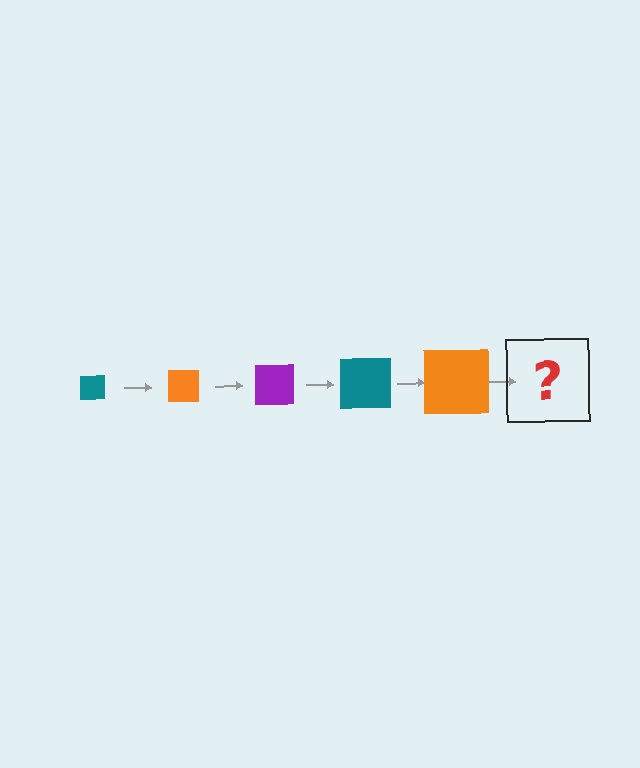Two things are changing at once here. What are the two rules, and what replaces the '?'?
The two rules are that the square grows larger each step and the color cycles through teal, orange, and purple. The '?' should be a purple square, larger than the previous one.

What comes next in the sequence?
The next element should be a purple square, larger than the previous one.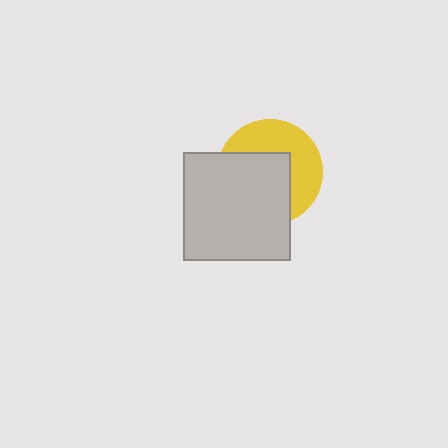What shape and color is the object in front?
The object in front is a light gray square.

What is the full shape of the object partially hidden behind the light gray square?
The partially hidden object is a yellow circle.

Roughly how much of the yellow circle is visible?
About half of it is visible (roughly 45%).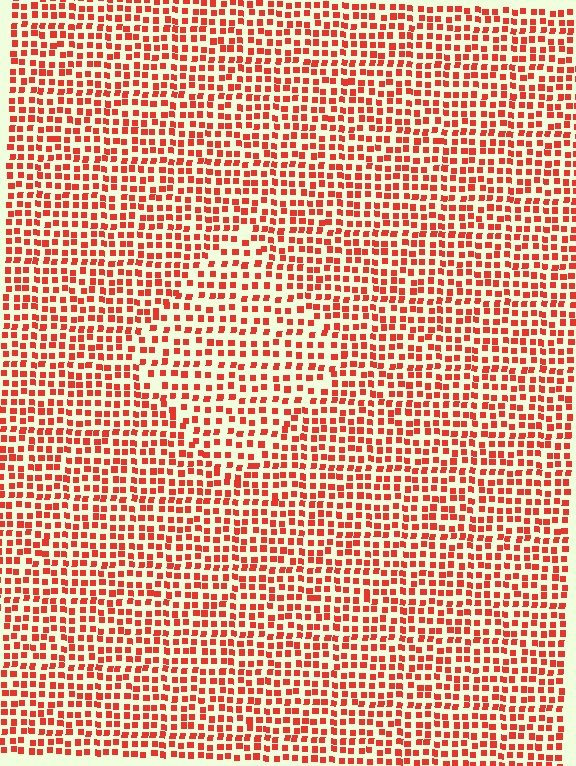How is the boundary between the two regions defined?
The boundary is defined by a change in element density (approximately 1.4x ratio). All elements are the same color, size, and shape.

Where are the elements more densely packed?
The elements are more densely packed outside the diamond boundary.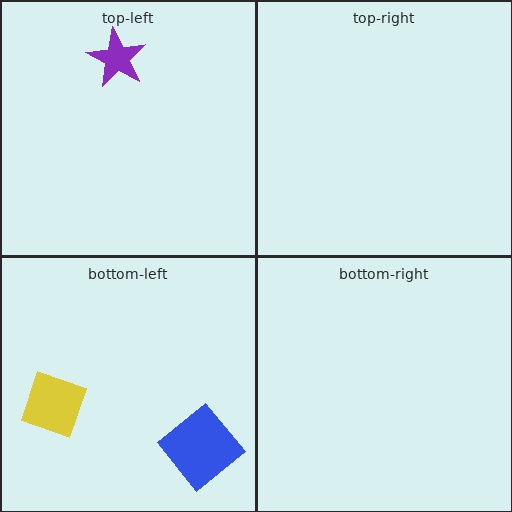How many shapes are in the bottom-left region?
2.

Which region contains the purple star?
The top-left region.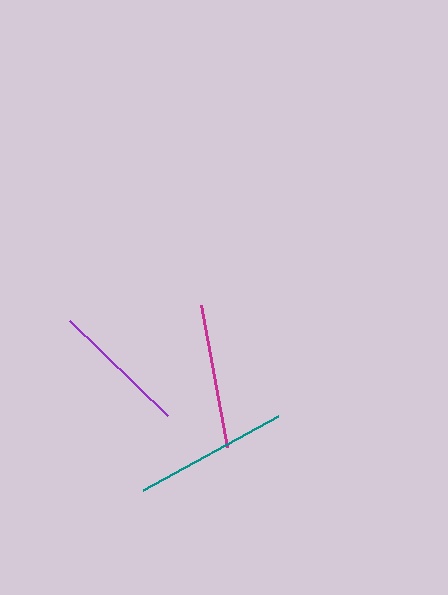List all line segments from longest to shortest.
From longest to shortest: teal, magenta, purple.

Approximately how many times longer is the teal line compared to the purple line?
The teal line is approximately 1.1 times the length of the purple line.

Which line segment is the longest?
The teal line is the longest at approximately 155 pixels.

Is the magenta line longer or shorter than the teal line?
The teal line is longer than the magenta line.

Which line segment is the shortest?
The purple line is the shortest at approximately 137 pixels.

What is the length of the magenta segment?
The magenta segment is approximately 143 pixels long.